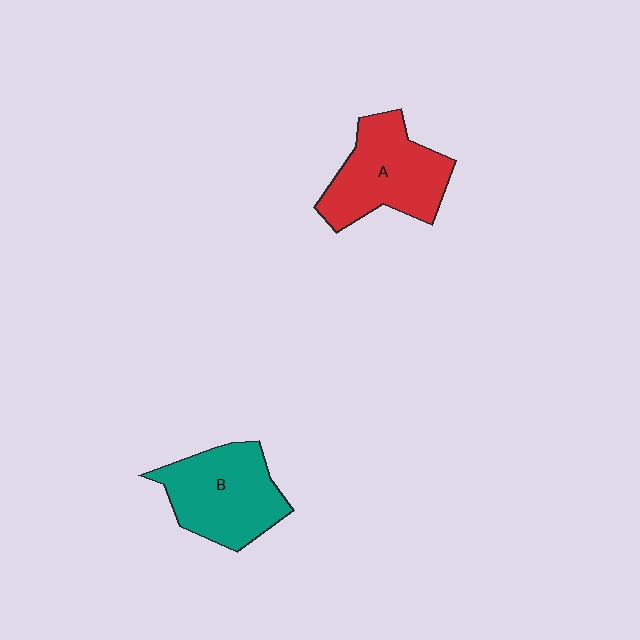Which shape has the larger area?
Shape A (red).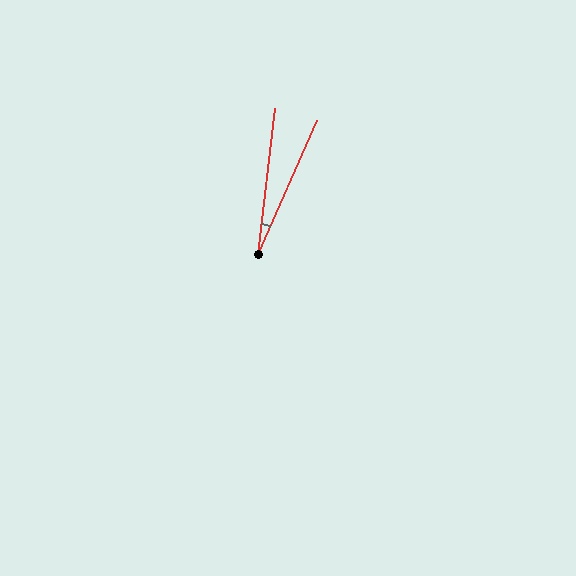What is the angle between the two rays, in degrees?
Approximately 17 degrees.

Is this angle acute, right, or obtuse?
It is acute.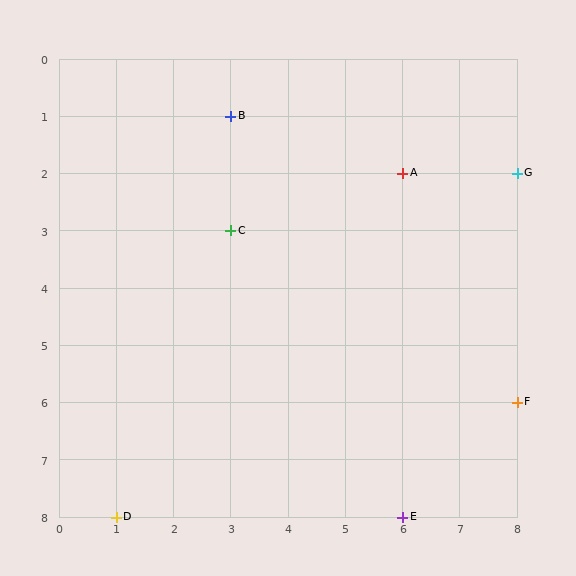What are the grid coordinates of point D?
Point D is at grid coordinates (1, 8).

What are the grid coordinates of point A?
Point A is at grid coordinates (6, 2).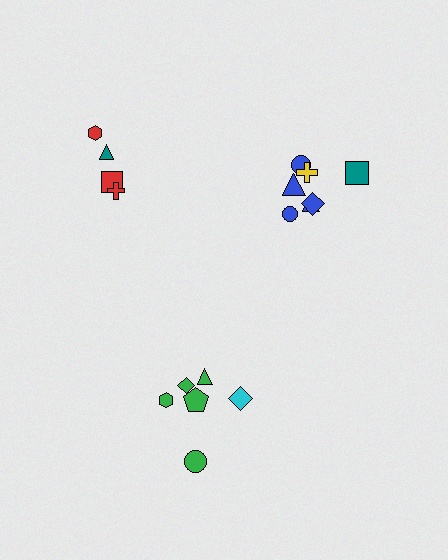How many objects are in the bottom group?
There are 6 objects.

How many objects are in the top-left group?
There are 4 objects.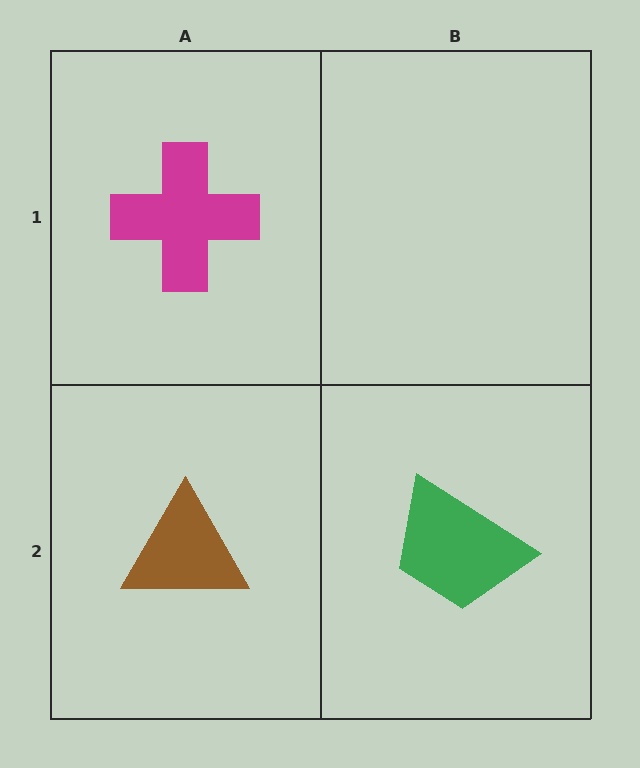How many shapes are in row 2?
2 shapes.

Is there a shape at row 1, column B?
No, that cell is empty.